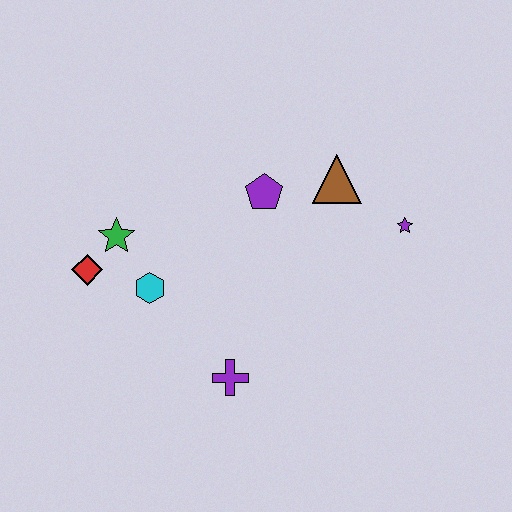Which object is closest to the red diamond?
The green star is closest to the red diamond.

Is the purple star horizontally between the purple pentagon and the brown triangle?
No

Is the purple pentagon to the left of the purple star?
Yes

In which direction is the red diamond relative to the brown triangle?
The red diamond is to the left of the brown triangle.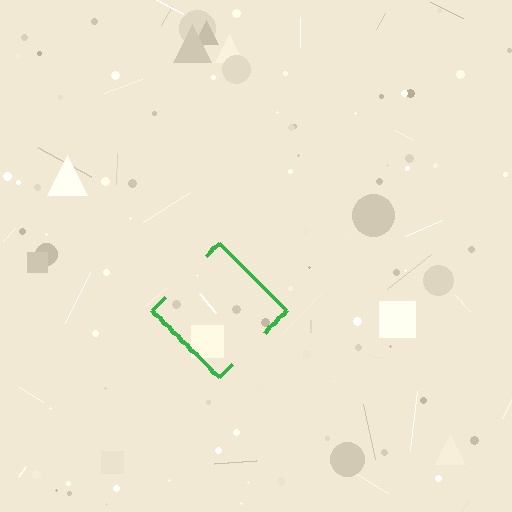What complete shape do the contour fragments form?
The contour fragments form a diamond.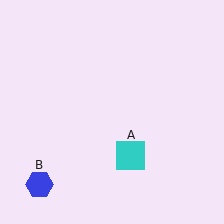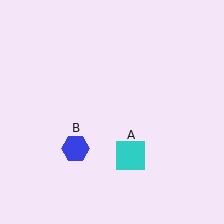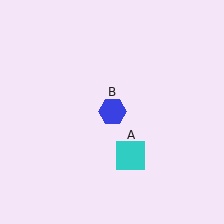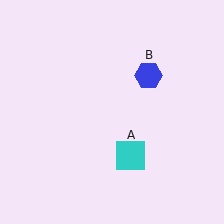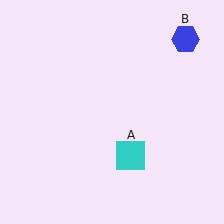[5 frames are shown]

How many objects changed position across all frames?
1 object changed position: blue hexagon (object B).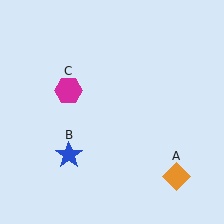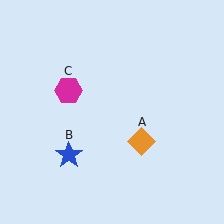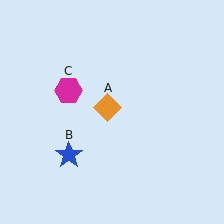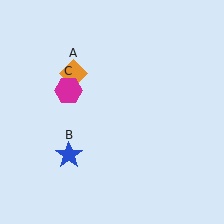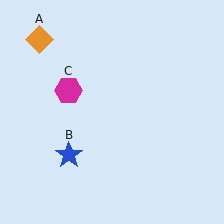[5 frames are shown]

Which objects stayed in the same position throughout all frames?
Blue star (object B) and magenta hexagon (object C) remained stationary.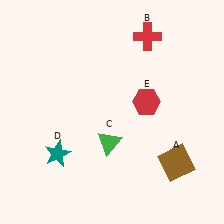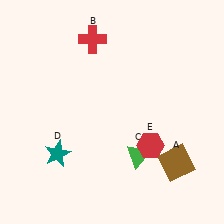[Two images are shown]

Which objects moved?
The objects that moved are: the red cross (B), the green triangle (C), the red hexagon (E).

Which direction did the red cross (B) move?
The red cross (B) moved left.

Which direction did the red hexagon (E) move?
The red hexagon (E) moved down.